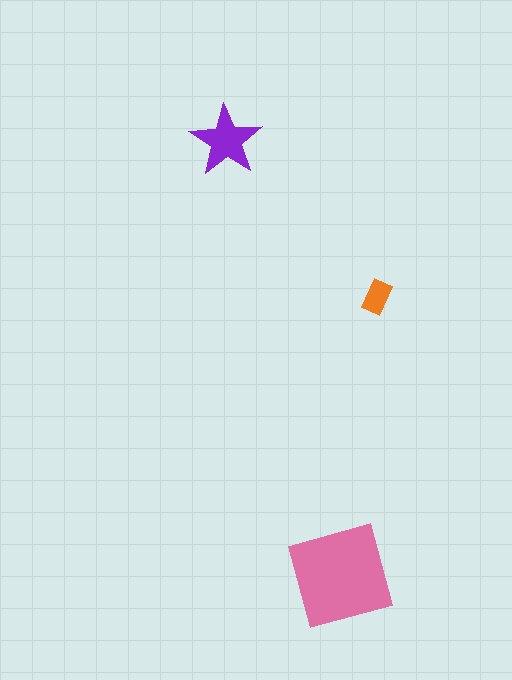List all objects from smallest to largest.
The orange rectangle, the purple star, the pink square.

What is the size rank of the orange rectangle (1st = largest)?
3rd.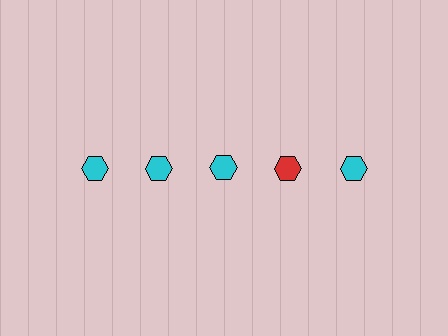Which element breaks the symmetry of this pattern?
The red hexagon in the top row, second from right column breaks the symmetry. All other shapes are cyan hexagons.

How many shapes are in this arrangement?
There are 5 shapes arranged in a grid pattern.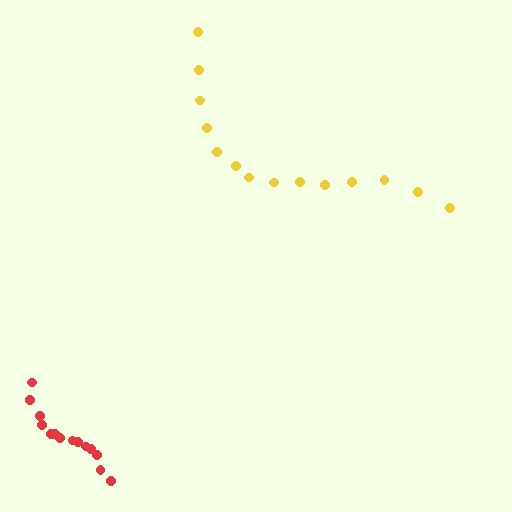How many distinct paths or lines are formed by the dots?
There are 2 distinct paths.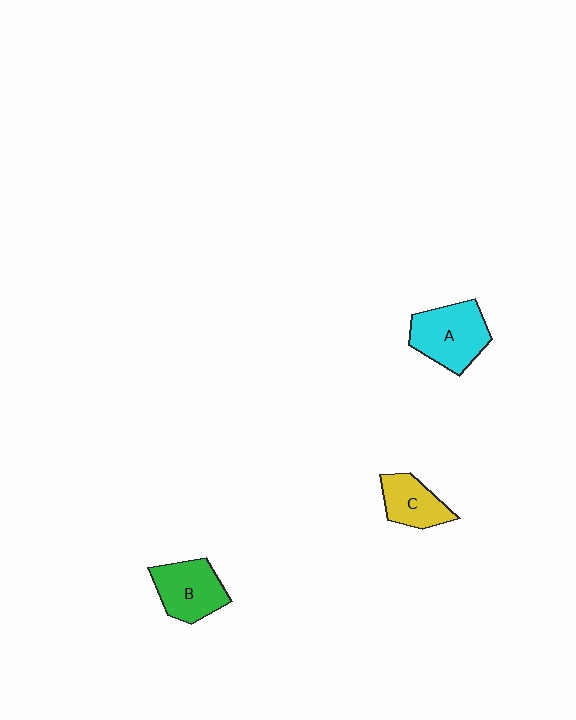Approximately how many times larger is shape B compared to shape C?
Approximately 1.3 times.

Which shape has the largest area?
Shape A (cyan).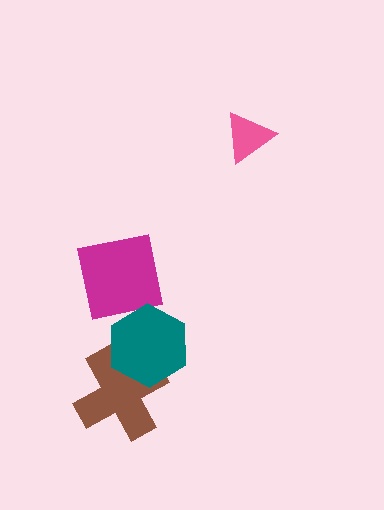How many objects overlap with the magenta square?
0 objects overlap with the magenta square.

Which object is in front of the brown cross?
The teal hexagon is in front of the brown cross.